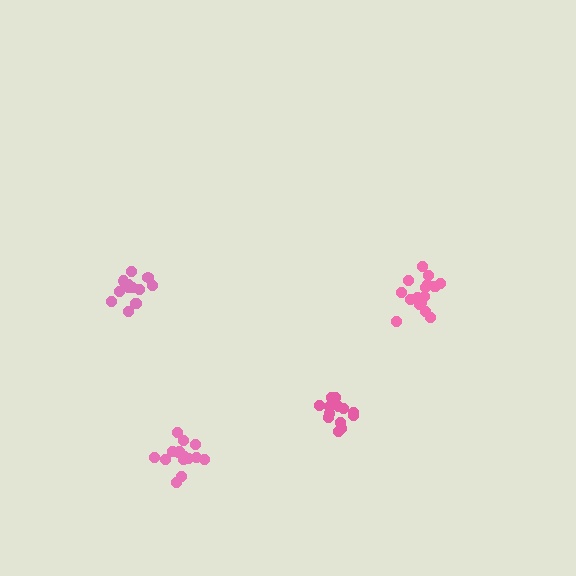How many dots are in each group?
Group 1: 15 dots, Group 2: 17 dots, Group 3: 13 dots, Group 4: 13 dots (58 total).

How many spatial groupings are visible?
There are 4 spatial groupings.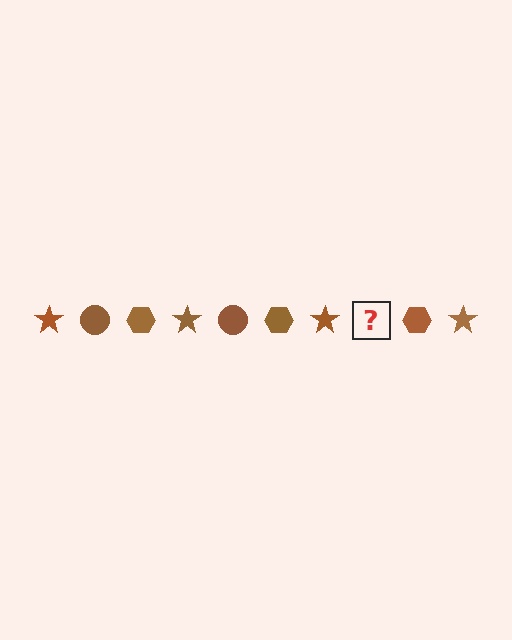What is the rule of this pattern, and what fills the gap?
The rule is that the pattern cycles through star, circle, hexagon shapes in brown. The gap should be filled with a brown circle.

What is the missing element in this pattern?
The missing element is a brown circle.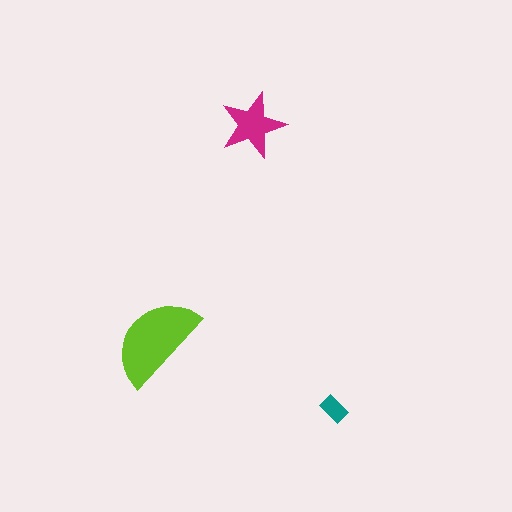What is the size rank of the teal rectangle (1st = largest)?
3rd.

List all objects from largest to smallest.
The lime semicircle, the magenta star, the teal rectangle.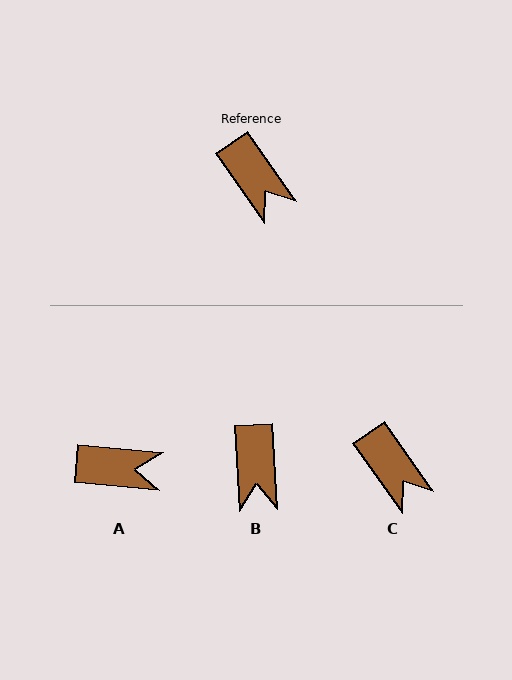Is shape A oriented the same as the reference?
No, it is off by about 49 degrees.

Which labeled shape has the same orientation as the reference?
C.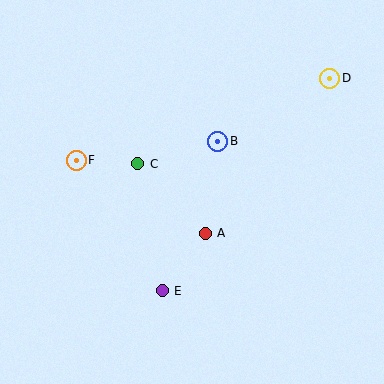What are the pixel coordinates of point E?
Point E is at (162, 291).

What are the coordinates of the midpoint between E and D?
The midpoint between E and D is at (246, 184).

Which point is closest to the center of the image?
Point A at (205, 233) is closest to the center.